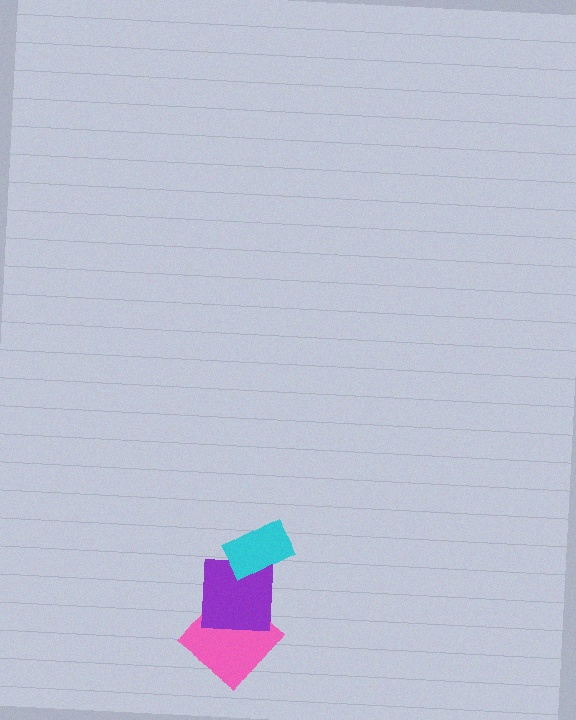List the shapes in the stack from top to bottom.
From top to bottom: the cyan rectangle, the purple square, the pink diamond.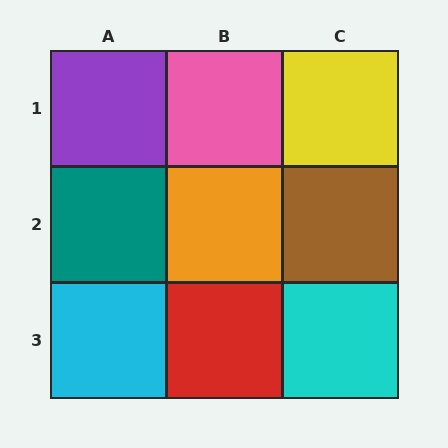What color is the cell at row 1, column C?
Yellow.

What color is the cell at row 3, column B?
Red.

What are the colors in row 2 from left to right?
Teal, orange, brown.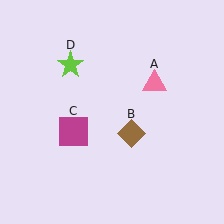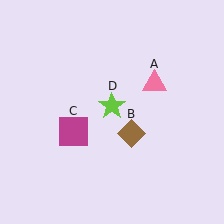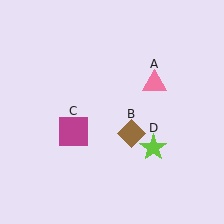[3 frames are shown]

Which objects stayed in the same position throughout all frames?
Pink triangle (object A) and brown diamond (object B) and magenta square (object C) remained stationary.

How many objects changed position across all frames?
1 object changed position: lime star (object D).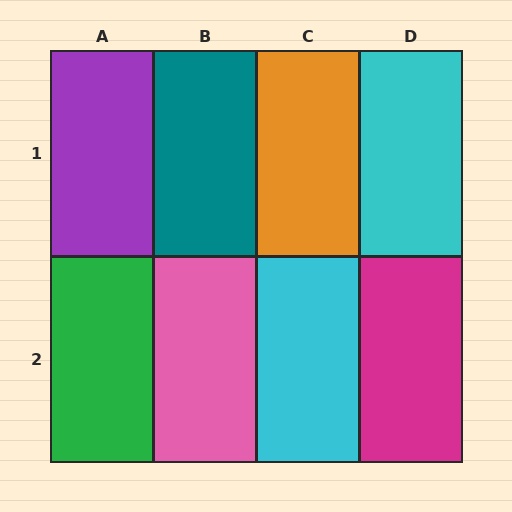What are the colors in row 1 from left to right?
Purple, teal, orange, cyan.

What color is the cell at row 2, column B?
Pink.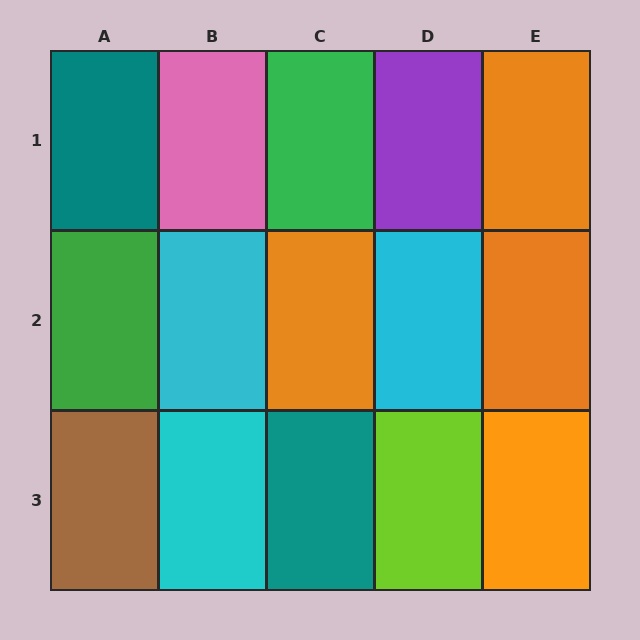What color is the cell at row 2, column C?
Orange.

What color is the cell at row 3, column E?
Orange.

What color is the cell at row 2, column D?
Cyan.